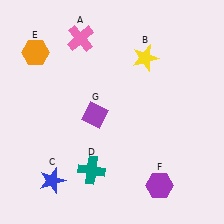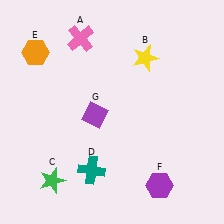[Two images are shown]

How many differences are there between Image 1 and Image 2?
There is 1 difference between the two images.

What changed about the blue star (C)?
In Image 1, C is blue. In Image 2, it changed to green.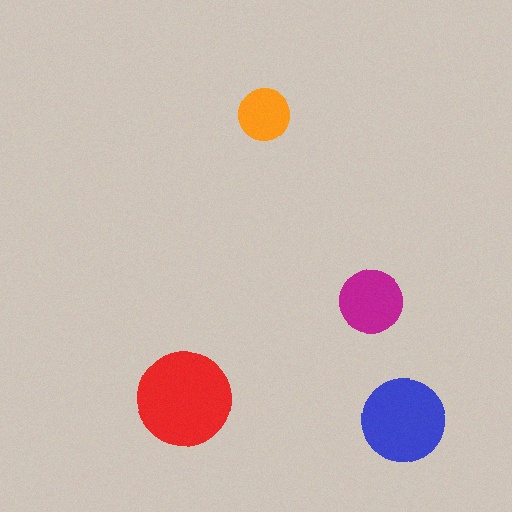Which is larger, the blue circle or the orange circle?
The blue one.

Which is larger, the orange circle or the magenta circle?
The magenta one.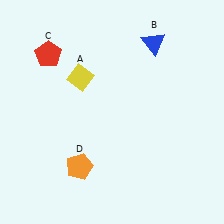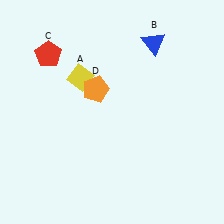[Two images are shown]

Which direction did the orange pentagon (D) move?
The orange pentagon (D) moved up.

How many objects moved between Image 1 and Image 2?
1 object moved between the two images.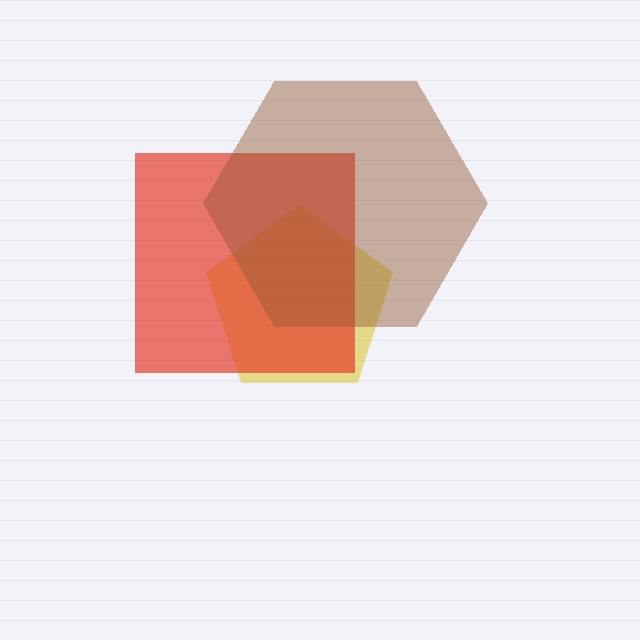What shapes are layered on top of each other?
The layered shapes are: a yellow pentagon, a red square, a brown hexagon.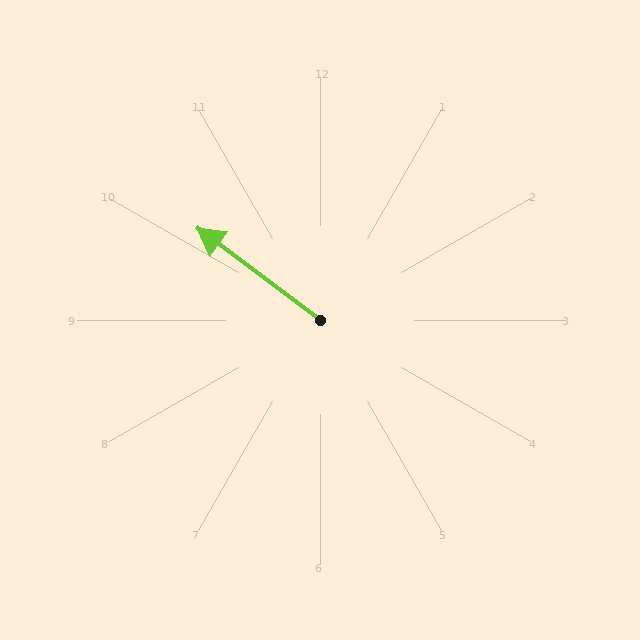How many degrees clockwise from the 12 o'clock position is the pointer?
Approximately 307 degrees.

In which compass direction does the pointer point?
Northwest.